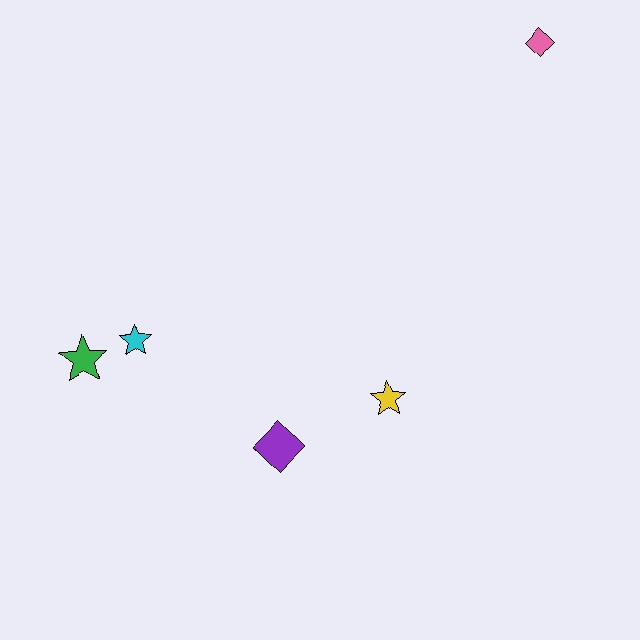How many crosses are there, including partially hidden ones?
There are no crosses.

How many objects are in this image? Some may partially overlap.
There are 5 objects.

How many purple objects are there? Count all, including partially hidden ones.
There is 1 purple object.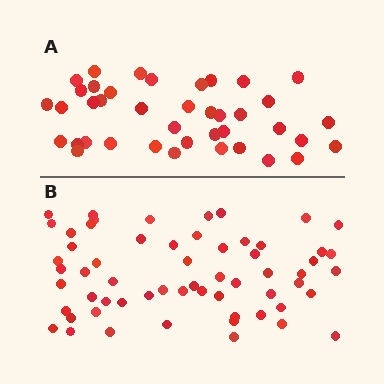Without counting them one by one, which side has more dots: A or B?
Region B (the bottom region) has more dots.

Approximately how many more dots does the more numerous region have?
Region B has approximately 20 more dots than region A.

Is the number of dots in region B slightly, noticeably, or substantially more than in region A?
Region B has substantially more. The ratio is roughly 1.5 to 1.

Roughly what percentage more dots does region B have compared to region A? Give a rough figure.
About 50% more.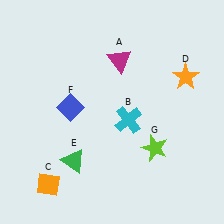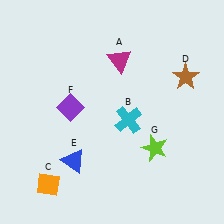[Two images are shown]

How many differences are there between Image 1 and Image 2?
There are 3 differences between the two images.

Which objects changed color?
D changed from orange to brown. E changed from green to blue. F changed from blue to purple.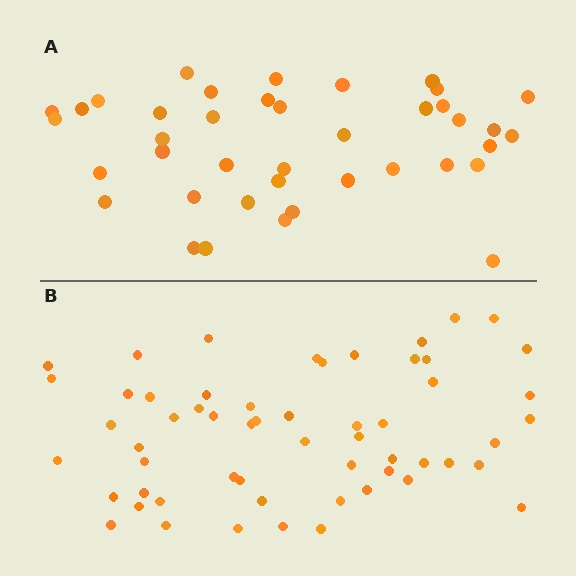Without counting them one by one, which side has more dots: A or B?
Region B (the bottom region) has more dots.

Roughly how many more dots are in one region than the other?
Region B has approximately 15 more dots than region A.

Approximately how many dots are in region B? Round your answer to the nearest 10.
About 60 dots. (The exact count is 57, which rounds to 60.)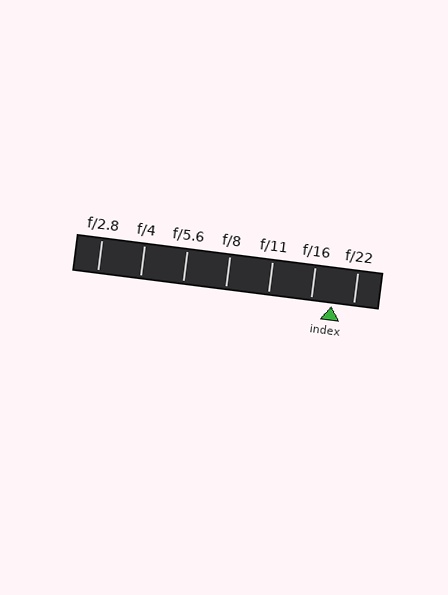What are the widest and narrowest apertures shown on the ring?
The widest aperture shown is f/2.8 and the narrowest is f/22.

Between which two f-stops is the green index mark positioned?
The index mark is between f/16 and f/22.